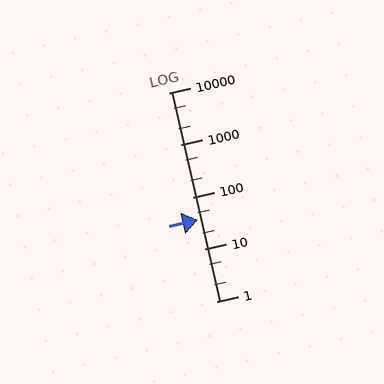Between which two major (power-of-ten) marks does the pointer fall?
The pointer is between 10 and 100.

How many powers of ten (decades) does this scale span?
The scale spans 4 decades, from 1 to 10000.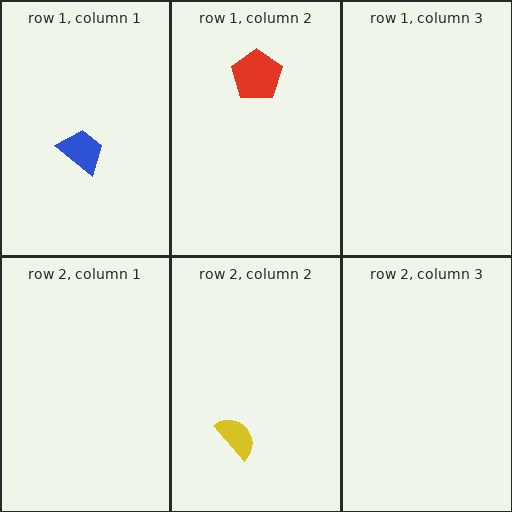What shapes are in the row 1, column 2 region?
The red pentagon.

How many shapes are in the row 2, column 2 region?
1.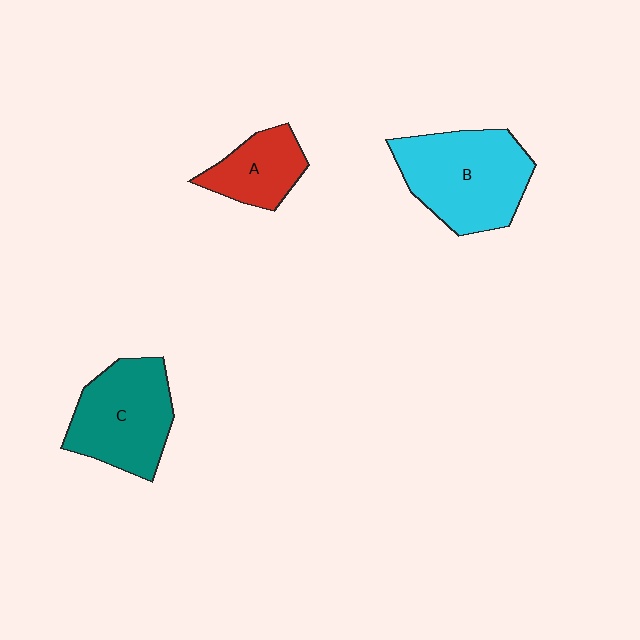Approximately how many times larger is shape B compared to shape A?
Approximately 1.9 times.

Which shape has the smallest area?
Shape A (red).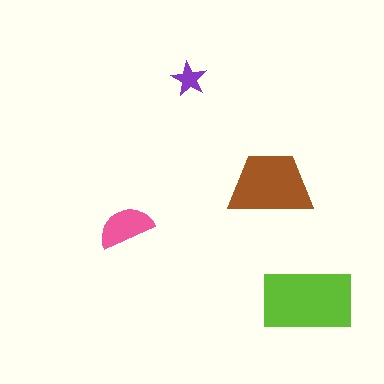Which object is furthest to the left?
The pink semicircle is leftmost.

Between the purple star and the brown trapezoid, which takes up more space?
The brown trapezoid.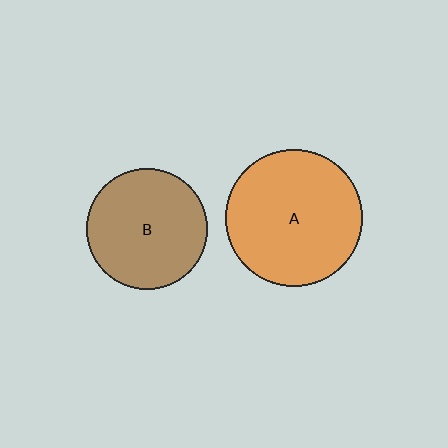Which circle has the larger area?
Circle A (orange).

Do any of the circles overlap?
No, none of the circles overlap.